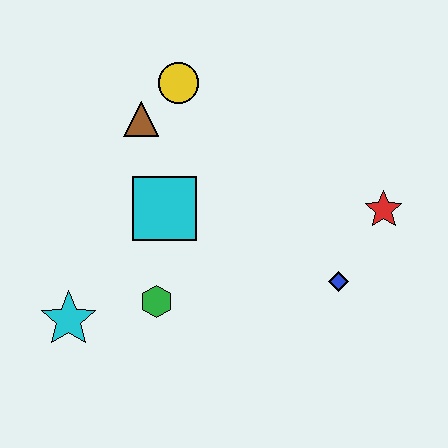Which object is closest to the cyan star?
The green hexagon is closest to the cyan star.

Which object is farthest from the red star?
The cyan star is farthest from the red star.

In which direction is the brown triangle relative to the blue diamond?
The brown triangle is to the left of the blue diamond.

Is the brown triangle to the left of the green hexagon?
Yes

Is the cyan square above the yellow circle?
No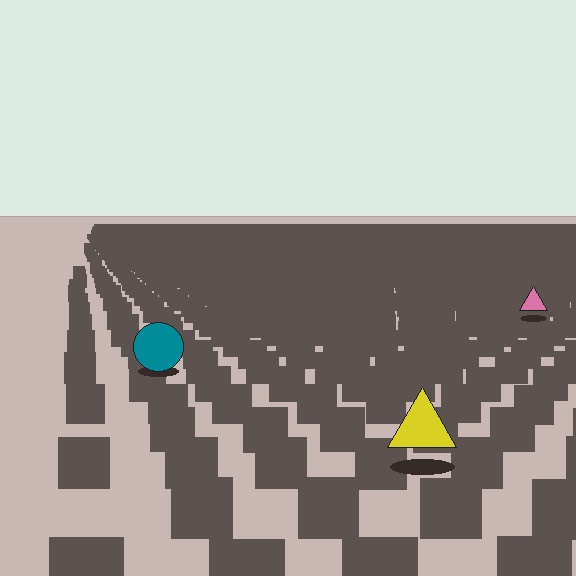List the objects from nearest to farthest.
From nearest to farthest: the yellow triangle, the teal circle, the pink triangle.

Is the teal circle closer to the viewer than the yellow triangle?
No. The yellow triangle is closer — you can tell from the texture gradient: the ground texture is coarser near it.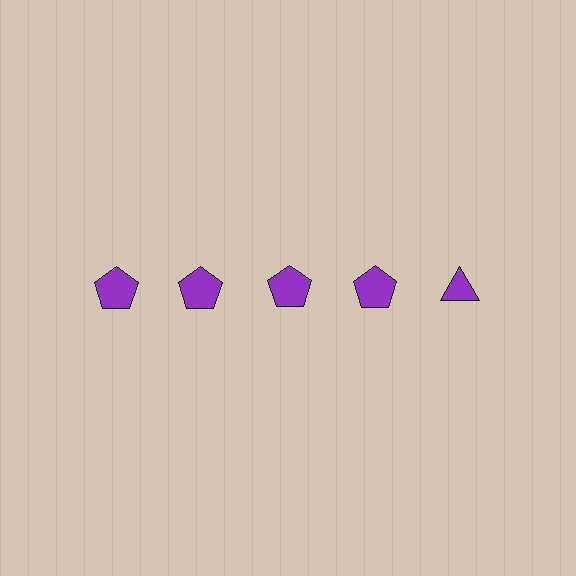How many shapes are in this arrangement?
There are 5 shapes arranged in a grid pattern.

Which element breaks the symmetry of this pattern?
The purple triangle in the top row, rightmost column breaks the symmetry. All other shapes are purple pentagons.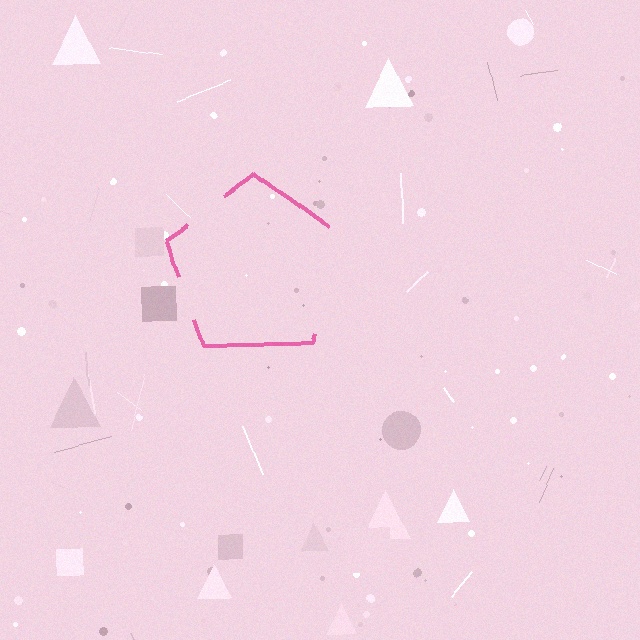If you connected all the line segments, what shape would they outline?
They would outline a pentagon.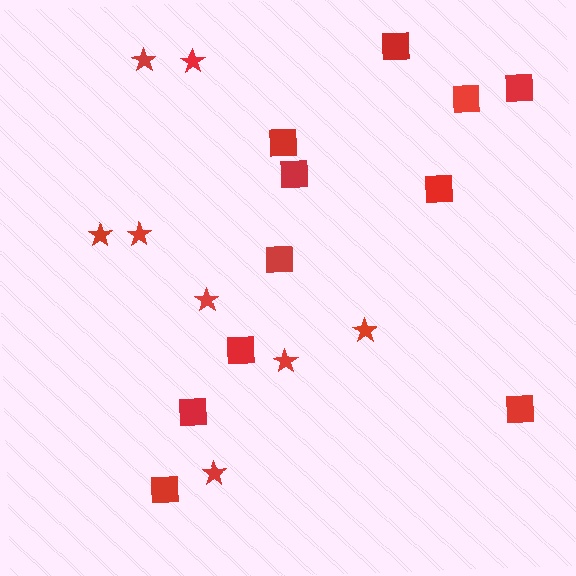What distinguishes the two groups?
There are 2 groups: one group of stars (8) and one group of squares (11).